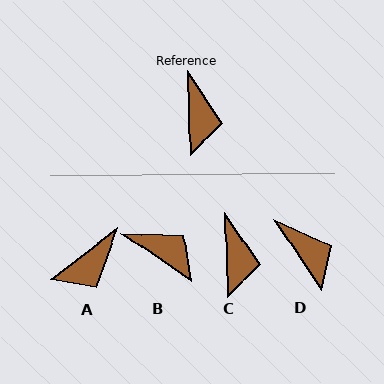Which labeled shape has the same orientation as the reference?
C.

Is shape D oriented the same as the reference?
No, it is off by about 32 degrees.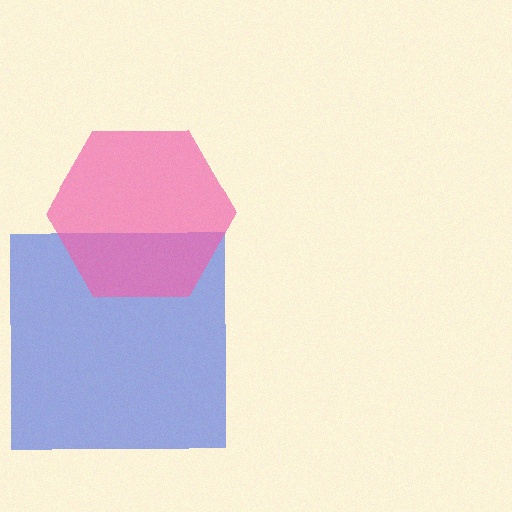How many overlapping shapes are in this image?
There are 2 overlapping shapes in the image.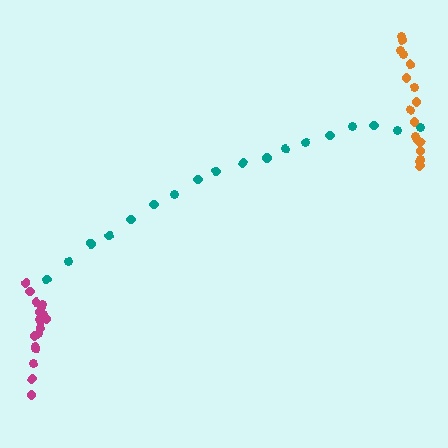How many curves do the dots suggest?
There are 3 distinct paths.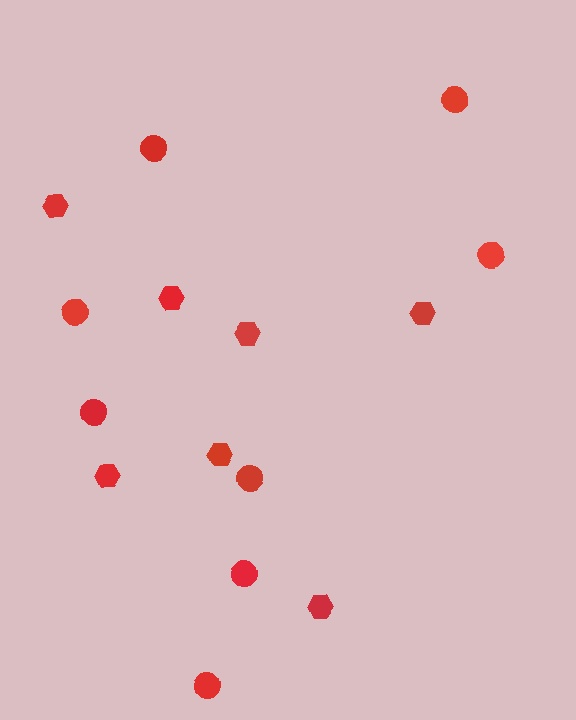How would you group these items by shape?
There are 2 groups: one group of circles (8) and one group of hexagons (7).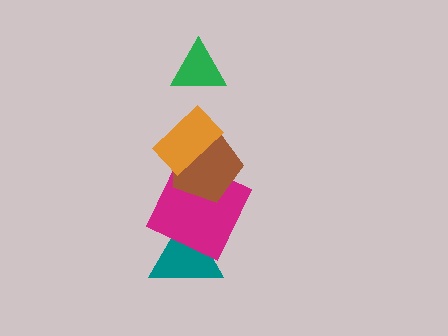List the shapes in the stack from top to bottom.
From top to bottom: the green triangle, the orange rectangle, the brown pentagon, the magenta square, the teal triangle.